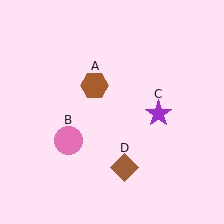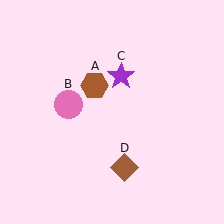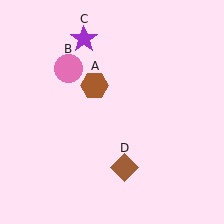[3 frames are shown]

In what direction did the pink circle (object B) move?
The pink circle (object B) moved up.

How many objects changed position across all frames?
2 objects changed position: pink circle (object B), purple star (object C).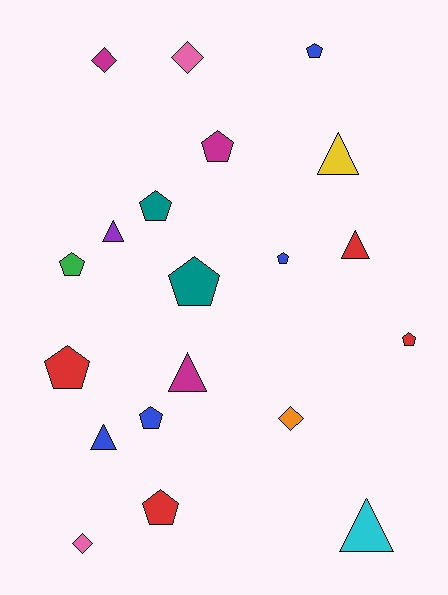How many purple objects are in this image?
There is 1 purple object.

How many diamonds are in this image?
There are 4 diamonds.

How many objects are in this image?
There are 20 objects.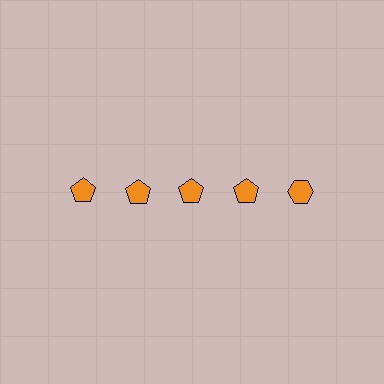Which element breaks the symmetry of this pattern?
The orange hexagon in the top row, rightmost column breaks the symmetry. All other shapes are orange pentagons.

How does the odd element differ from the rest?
It has a different shape: hexagon instead of pentagon.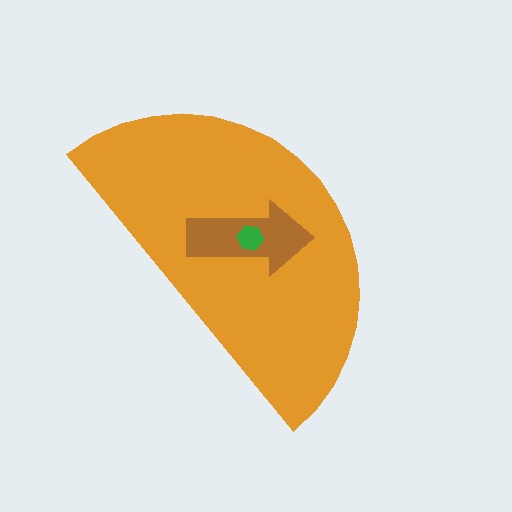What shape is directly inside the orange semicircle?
The brown arrow.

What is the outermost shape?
The orange semicircle.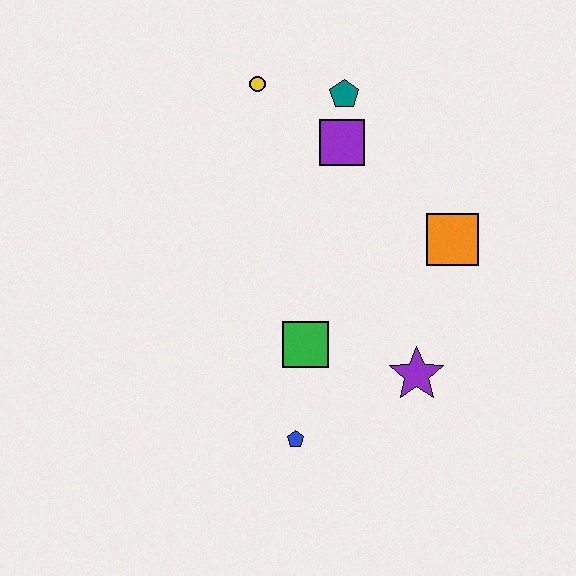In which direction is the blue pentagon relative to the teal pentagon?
The blue pentagon is below the teal pentagon.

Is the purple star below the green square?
Yes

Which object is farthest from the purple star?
The yellow circle is farthest from the purple star.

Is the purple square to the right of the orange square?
No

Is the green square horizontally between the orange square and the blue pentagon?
Yes